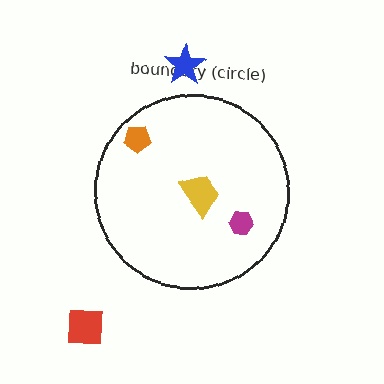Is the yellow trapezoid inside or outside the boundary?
Inside.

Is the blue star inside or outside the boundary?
Outside.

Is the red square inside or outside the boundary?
Outside.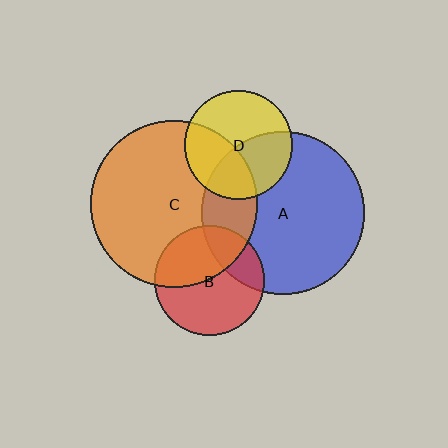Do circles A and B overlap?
Yes.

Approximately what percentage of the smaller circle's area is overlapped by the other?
Approximately 25%.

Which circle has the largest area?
Circle C (orange).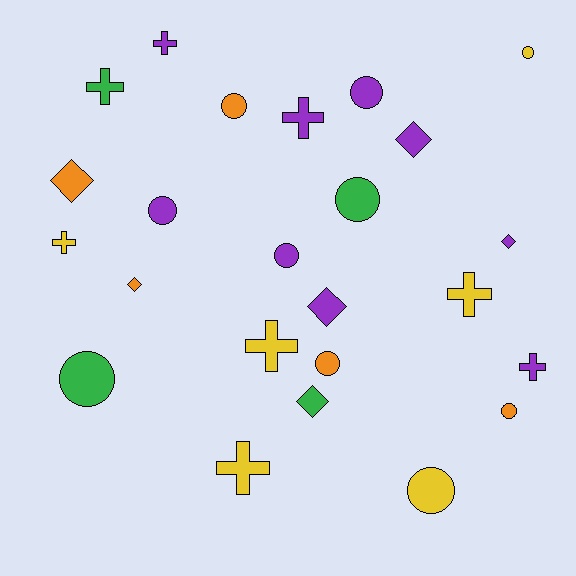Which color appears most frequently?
Purple, with 9 objects.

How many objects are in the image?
There are 24 objects.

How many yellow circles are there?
There are 2 yellow circles.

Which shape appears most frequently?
Circle, with 10 objects.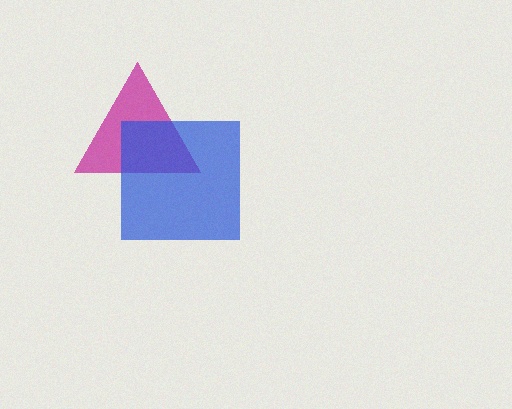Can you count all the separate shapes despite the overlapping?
Yes, there are 2 separate shapes.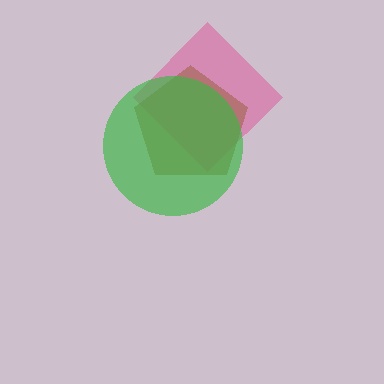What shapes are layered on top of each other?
The layered shapes are: a pink diamond, a brown pentagon, a green circle.